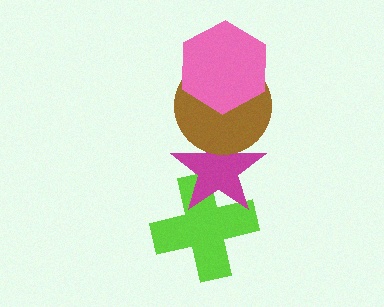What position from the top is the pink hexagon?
The pink hexagon is 1st from the top.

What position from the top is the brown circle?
The brown circle is 2nd from the top.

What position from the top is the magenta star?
The magenta star is 3rd from the top.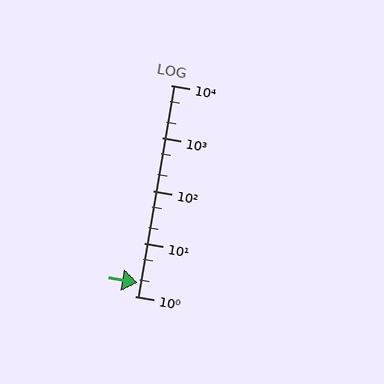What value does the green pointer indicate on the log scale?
The pointer indicates approximately 1.8.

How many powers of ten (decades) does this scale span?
The scale spans 4 decades, from 1 to 10000.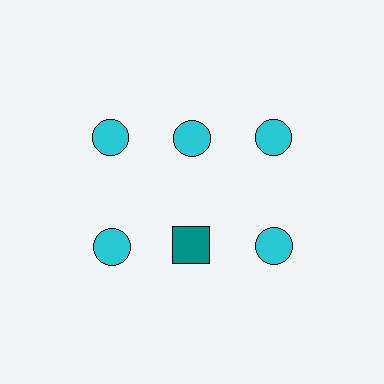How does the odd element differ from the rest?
It differs in both color (teal instead of cyan) and shape (square instead of circle).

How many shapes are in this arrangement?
There are 6 shapes arranged in a grid pattern.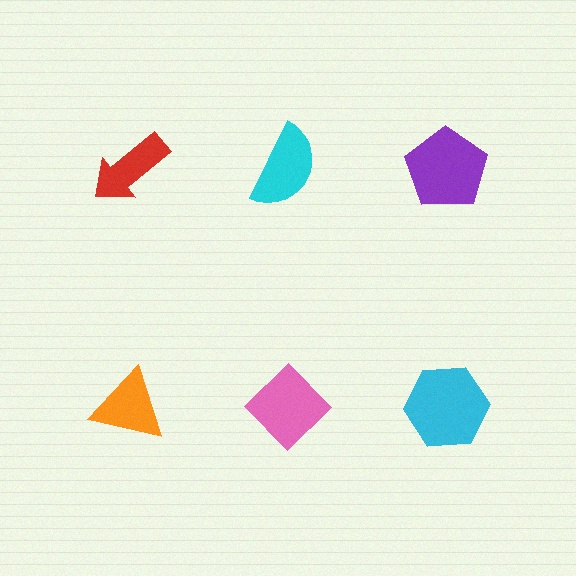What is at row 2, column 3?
A cyan hexagon.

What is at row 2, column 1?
An orange triangle.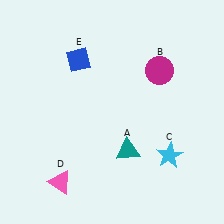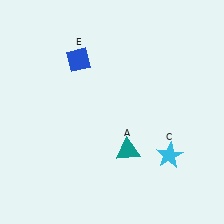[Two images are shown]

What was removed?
The pink triangle (D), the magenta circle (B) were removed in Image 2.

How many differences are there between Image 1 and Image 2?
There are 2 differences between the two images.